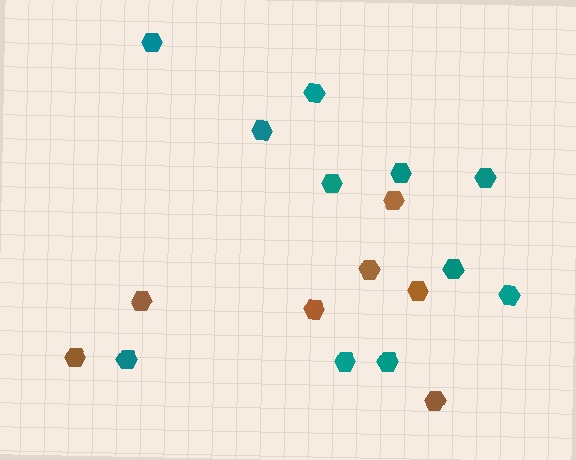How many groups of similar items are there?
There are 2 groups: one group of teal hexagons (11) and one group of brown hexagons (7).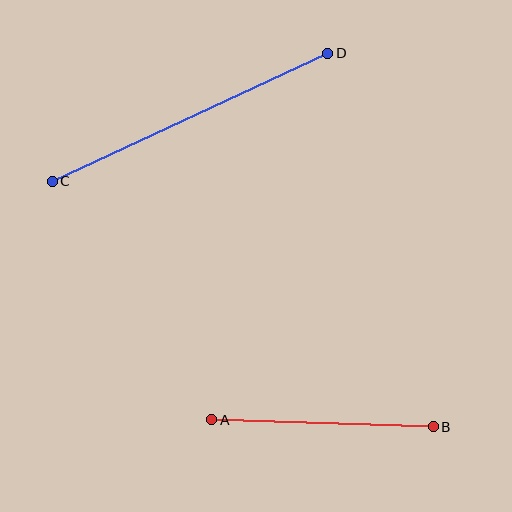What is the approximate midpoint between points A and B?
The midpoint is at approximately (323, 423) pixels.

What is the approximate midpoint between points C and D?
The midpoint is at approximately (190, 117) pixels.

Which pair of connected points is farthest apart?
Points C and D are farthest apart.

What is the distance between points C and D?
The distance is approximately 304 pixels.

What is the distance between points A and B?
The distance is approximately 222 pixels.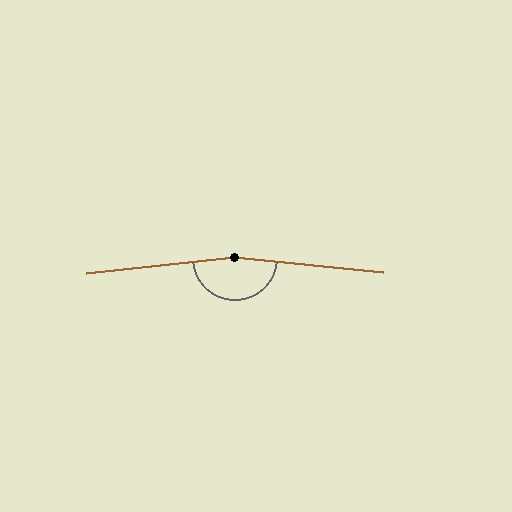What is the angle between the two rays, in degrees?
Approximately 168 degrees.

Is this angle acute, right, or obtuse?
It is obtuse.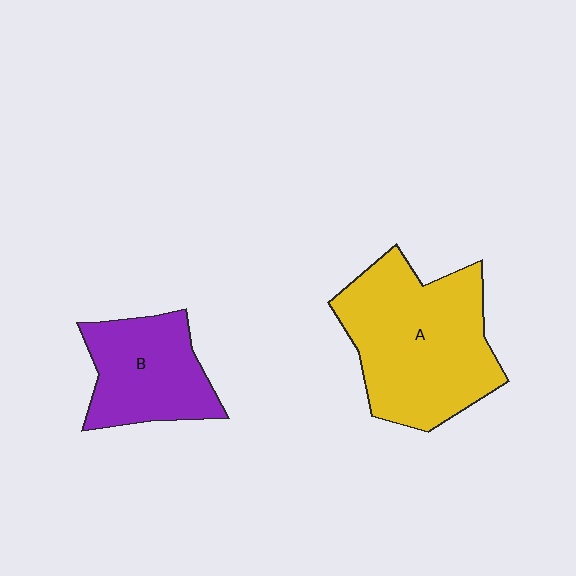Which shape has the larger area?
Shape A (yellow).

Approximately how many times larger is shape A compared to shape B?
Approximately 1.7 times.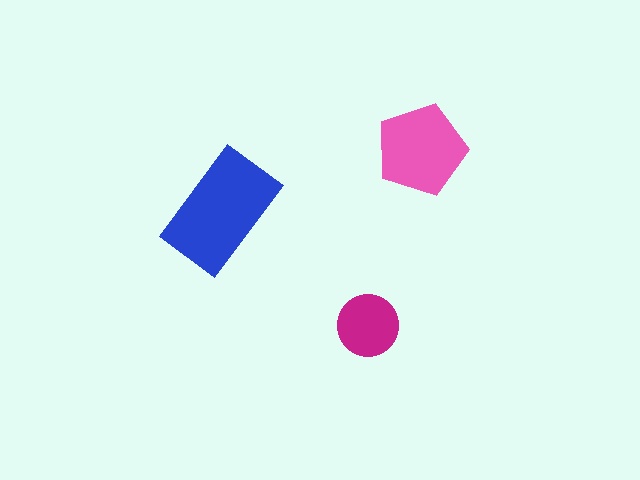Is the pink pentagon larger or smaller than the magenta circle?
Larger.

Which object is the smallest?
The magenta circle.